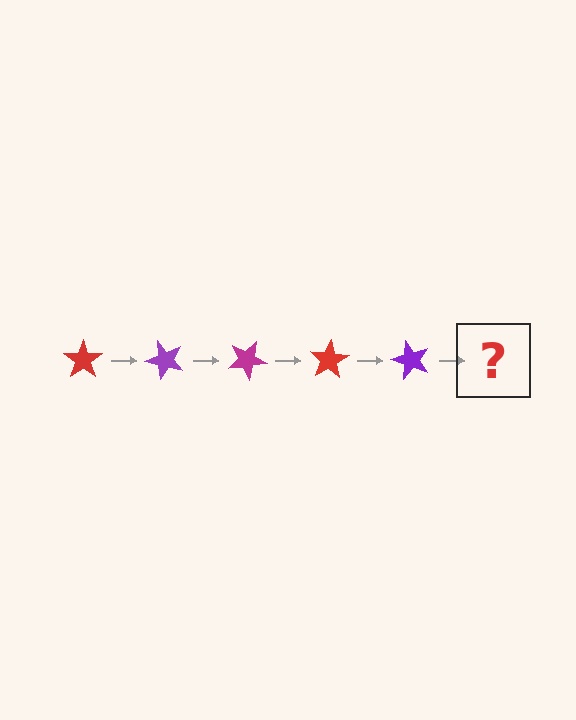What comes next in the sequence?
The next element should be a magenta star, rotated 250 degrees from the start.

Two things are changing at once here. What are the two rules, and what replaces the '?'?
The two rules are that it rotates 50 degrees each step and the color cycles through red, purple, and magenta. The '?' should be a magenta star, rotated 250 degrees from the start.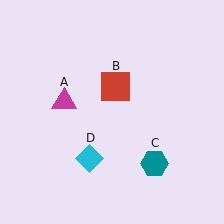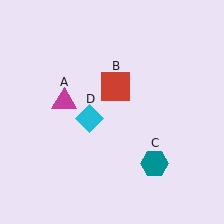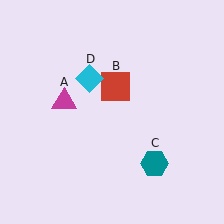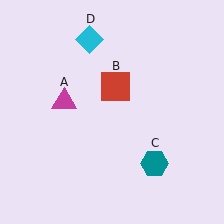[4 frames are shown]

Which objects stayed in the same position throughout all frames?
Magenta triangle (object A) and red square (object B) and teal hexagon (object C) remained stationary.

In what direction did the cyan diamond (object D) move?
The cyan diamond (object D) moved up.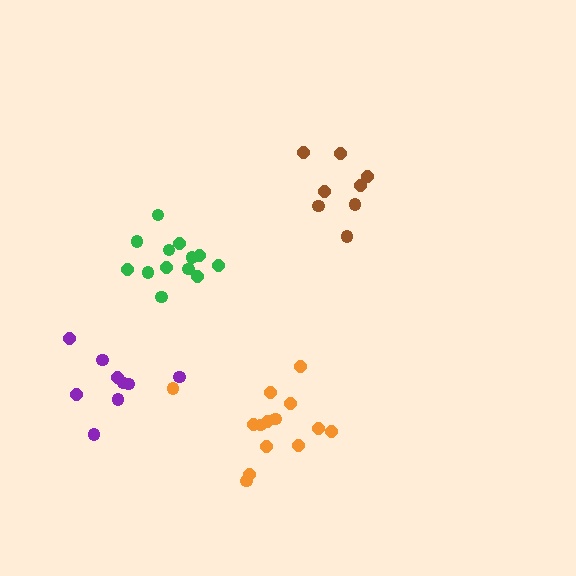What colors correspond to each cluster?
The clusters are colored: orange, green, brown, purple.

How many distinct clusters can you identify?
There are 4 distinct clusters.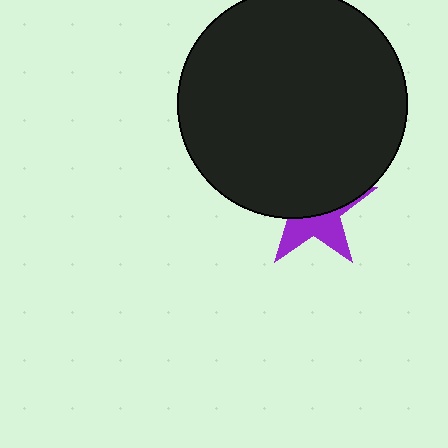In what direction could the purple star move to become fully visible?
The purple star could move down. That would shift it out from behind the black circle entirely.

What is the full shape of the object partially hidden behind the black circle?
The partially hidden object is a purple star.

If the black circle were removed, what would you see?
You would see the complete purple star.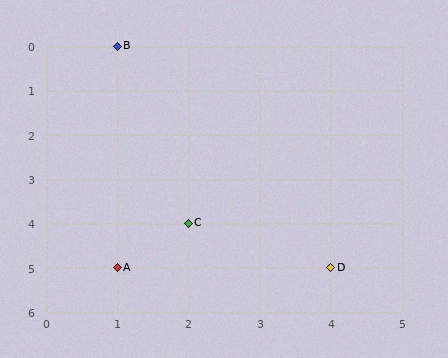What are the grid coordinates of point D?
Point D is at grid coordinates (4, 5).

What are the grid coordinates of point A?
Point A is at grid coordinates (1, 5).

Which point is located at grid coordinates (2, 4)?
Point C is at (2, 4).